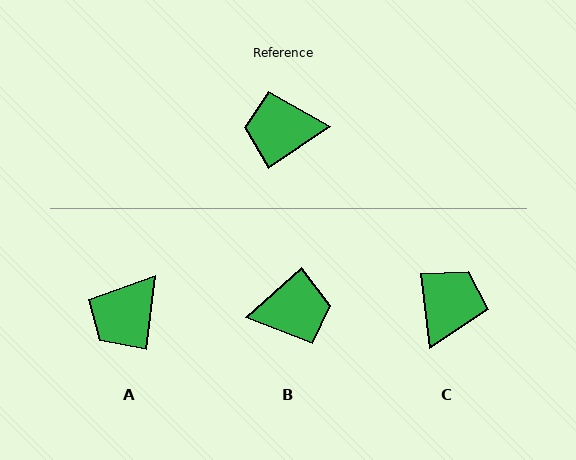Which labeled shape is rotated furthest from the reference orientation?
B, about 172 degrees away.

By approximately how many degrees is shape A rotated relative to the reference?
Approximately 49 degrees counter-clockwise.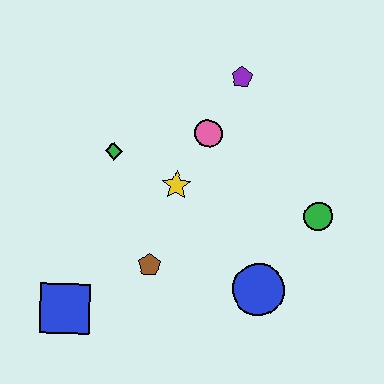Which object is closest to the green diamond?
The yellow star is closest to the green diamond.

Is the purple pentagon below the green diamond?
No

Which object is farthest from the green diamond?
The green circle is farthest from the green diamond.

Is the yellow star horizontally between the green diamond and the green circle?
Yes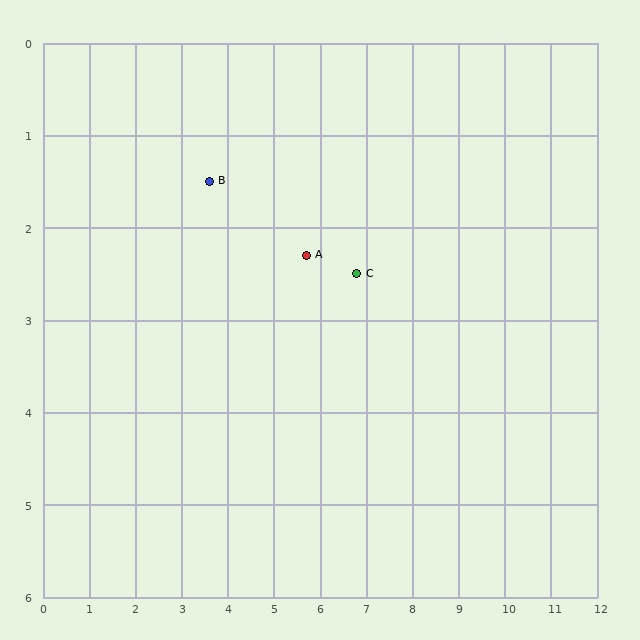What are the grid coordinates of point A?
Point A is at approximately (5.7, 2.3).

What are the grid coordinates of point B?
Point B is at approximately (3.6, 1.5).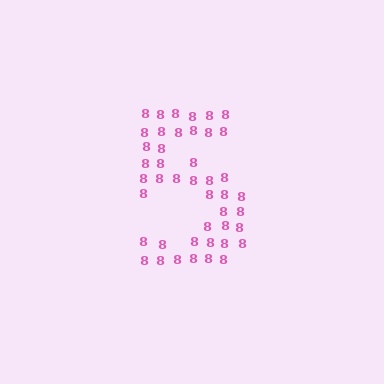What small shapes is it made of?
It is made of small digit 8's.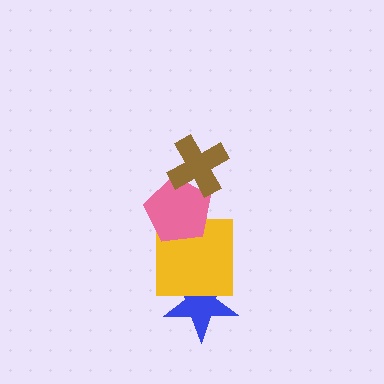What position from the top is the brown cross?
The brown cross is 1st from the top.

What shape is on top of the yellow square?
The pink pentagon is on top of the yellow square.